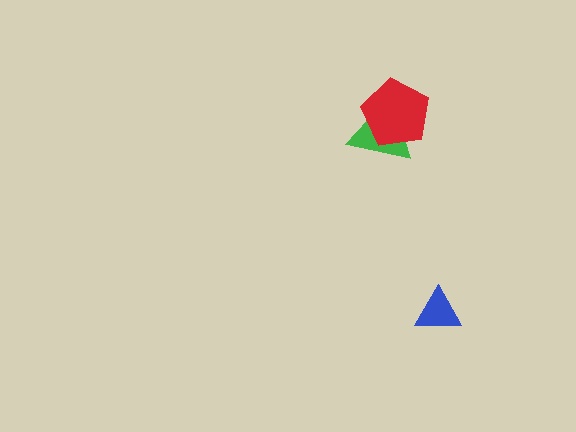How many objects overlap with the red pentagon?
1 object overlaps with the red pentagon.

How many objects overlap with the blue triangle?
0 objects overlap with the blue triangle.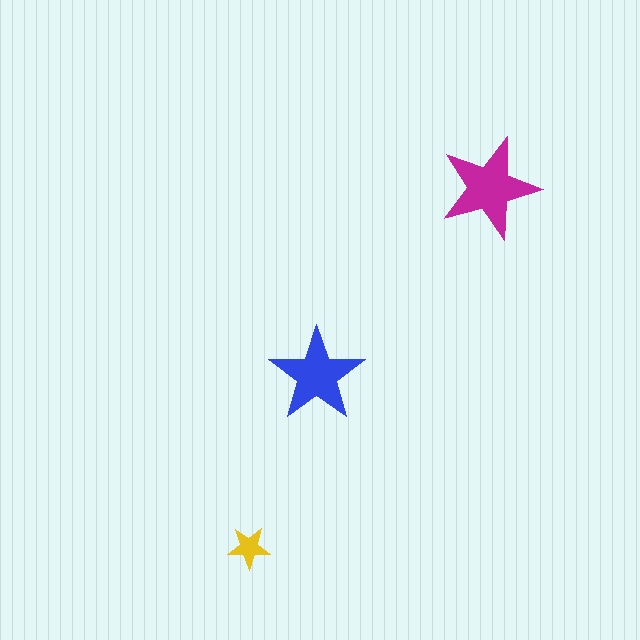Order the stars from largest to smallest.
the magenta one, the blue one, the yellow one.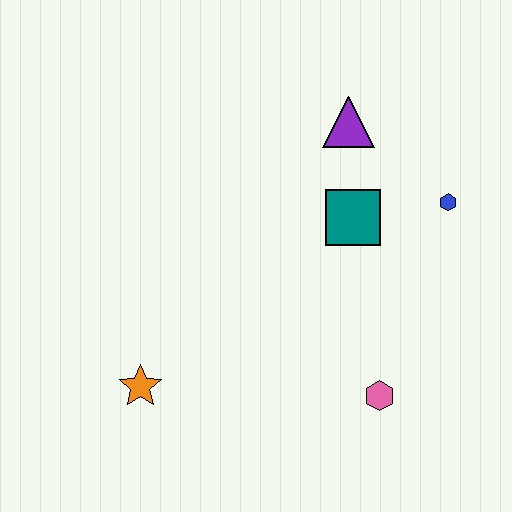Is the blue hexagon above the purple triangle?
No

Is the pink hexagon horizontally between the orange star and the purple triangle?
No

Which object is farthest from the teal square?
The orange star is farthest from the teal square.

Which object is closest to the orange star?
The pink hexagon is closest to the orange star.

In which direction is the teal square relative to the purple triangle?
The teal square is below the purple triangle.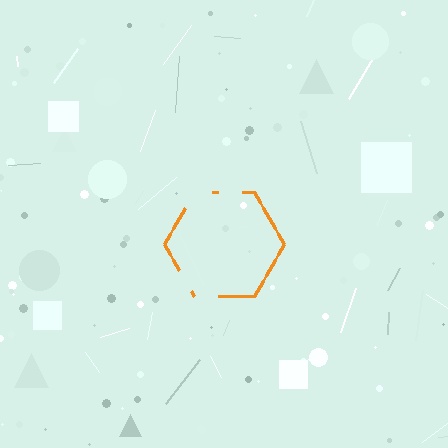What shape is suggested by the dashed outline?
The dashed outline suggests a hexagon.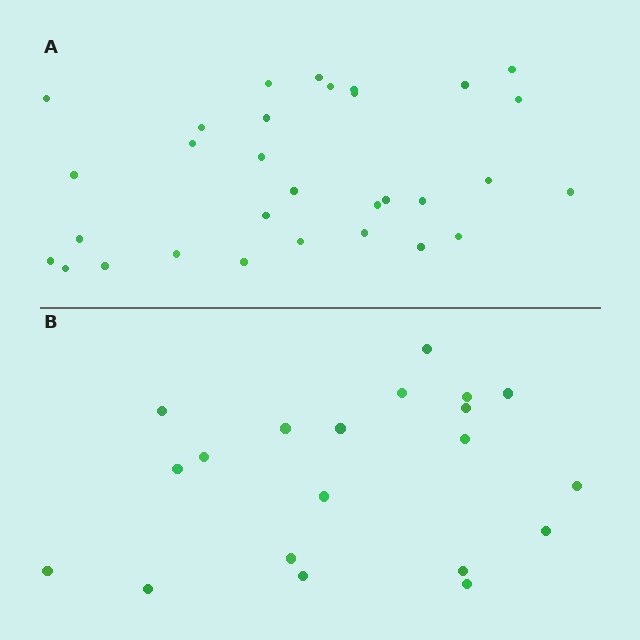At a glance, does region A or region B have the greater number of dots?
Region A (the top region) has more dots.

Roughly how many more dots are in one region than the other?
Region A has roughly 12 or so more dots than region B.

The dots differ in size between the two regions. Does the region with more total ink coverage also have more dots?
No. Region B has more total ink coverage because its dots are larger, but region A actually contains more individual dots. Total area can be misleading — the number of items is what matters here.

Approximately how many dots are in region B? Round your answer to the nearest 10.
About 20 dots.